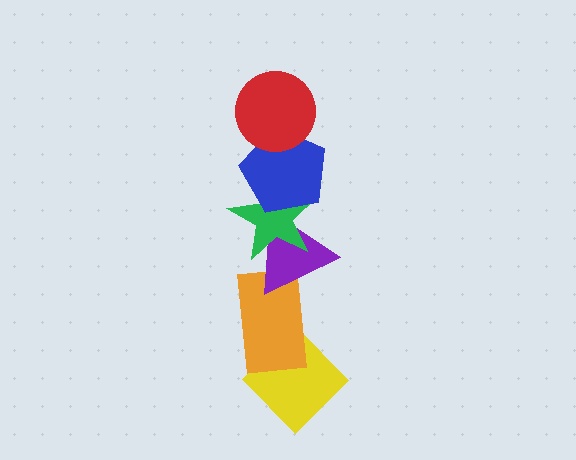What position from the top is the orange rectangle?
The orange rectangle is 5th from the top.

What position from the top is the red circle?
The red circle is 1st from the top.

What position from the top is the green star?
The green star is 3rd from the top.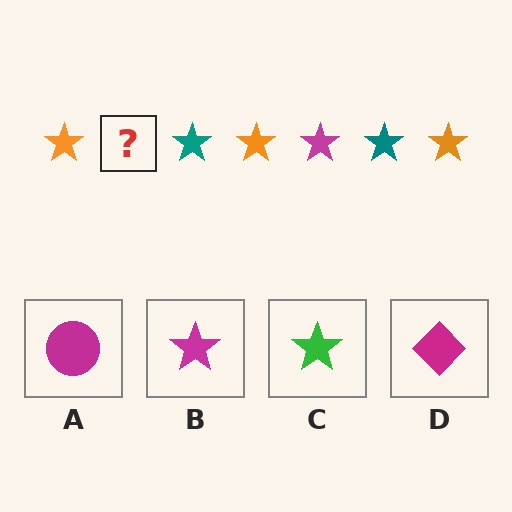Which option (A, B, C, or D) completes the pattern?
B.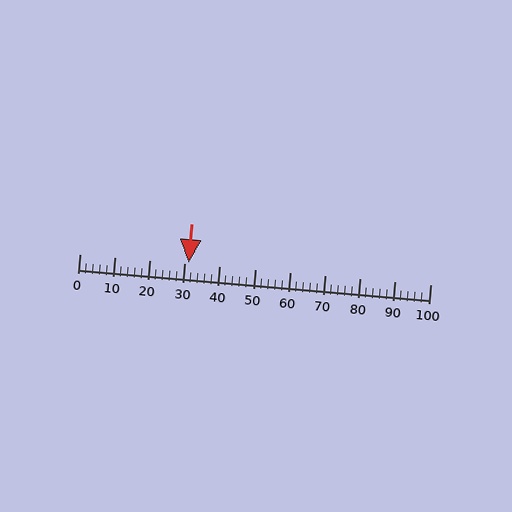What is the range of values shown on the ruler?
The ruler shows values from 0 to 100.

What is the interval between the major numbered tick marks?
The major tick marks are spaced 10 units apart.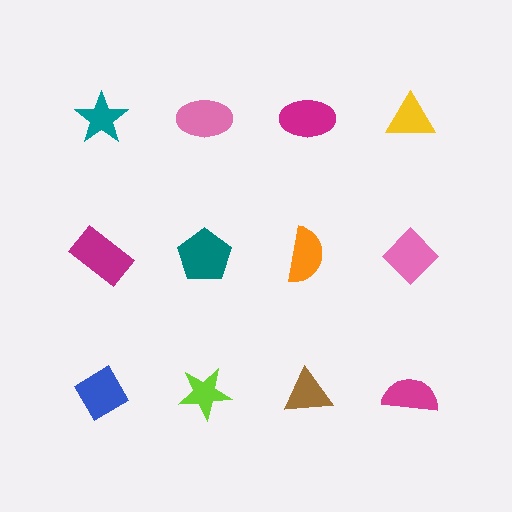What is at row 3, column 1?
A blue diamond.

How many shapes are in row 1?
4 shapes.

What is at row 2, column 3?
An orange semicircle.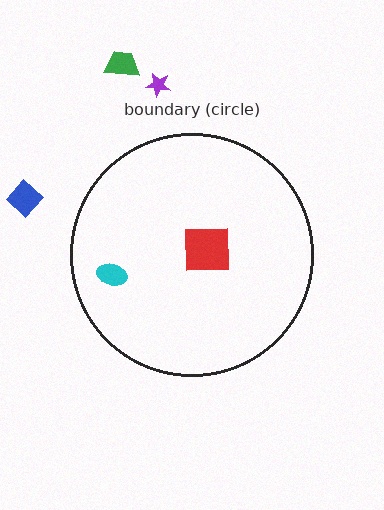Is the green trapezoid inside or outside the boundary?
Outside.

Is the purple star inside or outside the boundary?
Outside.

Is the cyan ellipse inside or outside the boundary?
Inside.